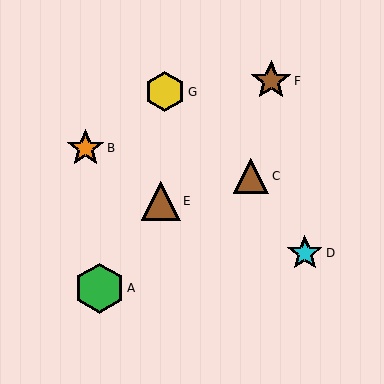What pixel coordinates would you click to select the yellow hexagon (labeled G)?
Click at (165, 92) to select the yellow hexagon G.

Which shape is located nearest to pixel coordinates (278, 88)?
The brown star (labeled F) at (271, 81) is nearest to that location.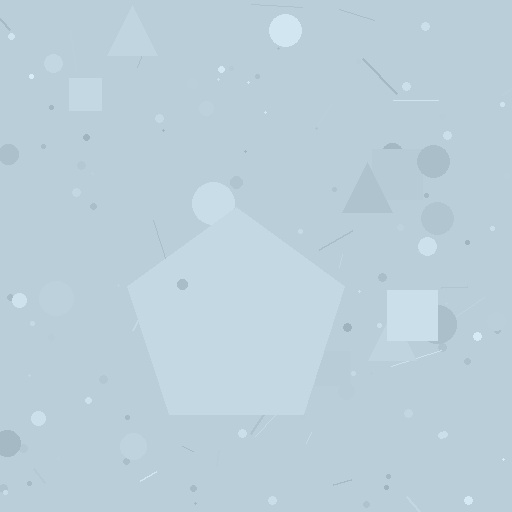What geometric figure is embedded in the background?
A pentagon is embedded in the background.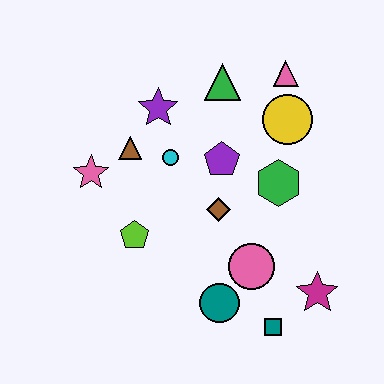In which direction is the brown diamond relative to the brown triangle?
The brown diamond is to the right of the brown triangle.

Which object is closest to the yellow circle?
The pink triangle is closest to the yellow circle.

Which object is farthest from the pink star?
The magenta star is farthest from the pink star.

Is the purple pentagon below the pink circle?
No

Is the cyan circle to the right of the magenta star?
No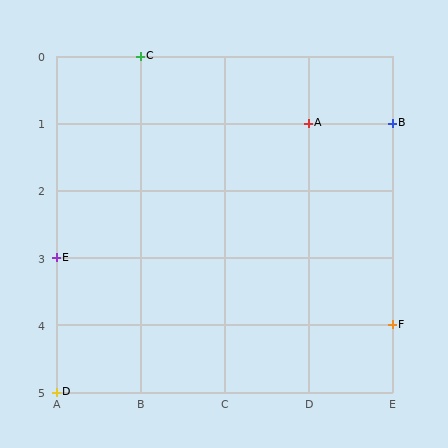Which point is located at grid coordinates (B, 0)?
Point C is at (B, 0).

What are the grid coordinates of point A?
Point A is at grid coordinates (D, 1).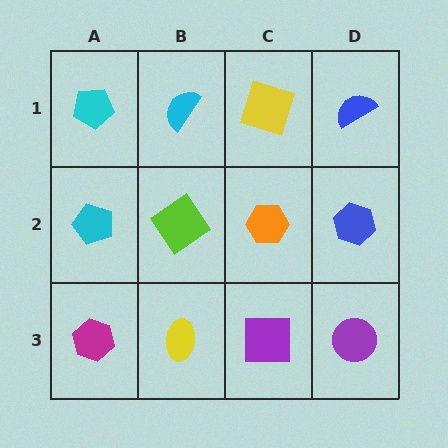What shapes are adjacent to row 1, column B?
A lime diamond (row 2, column B), a cyan pentagon (row 1, column A), a yellow square (row 1, column C).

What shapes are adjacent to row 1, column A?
A cyan pentagon (row 2, column A), a cyan semicircle (row 1, column B).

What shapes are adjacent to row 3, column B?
A lime diamond (row 2, column B), a magenta hexagon (row 3, column A), a purple square (row 3, column C).